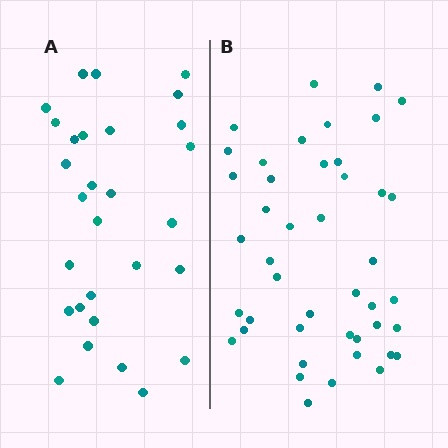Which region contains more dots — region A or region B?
Region B (the right region) has more dots.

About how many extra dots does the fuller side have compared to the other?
Region B has approximately 15 more dots than region A.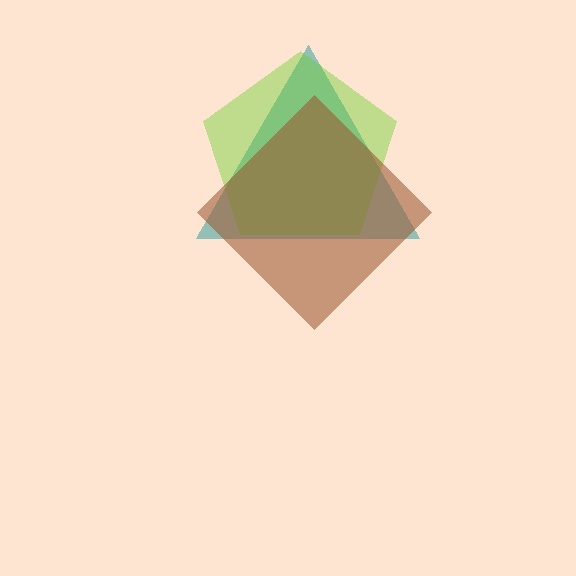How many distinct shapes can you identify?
There are 3 distinct shapes: a teal triangle, a lime pentagon, a brown diamond.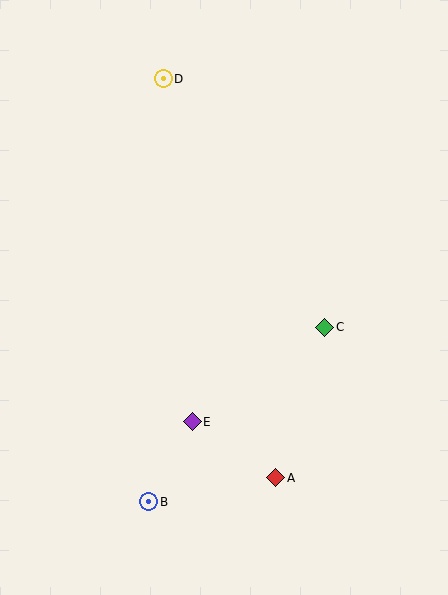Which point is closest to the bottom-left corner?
Point B is closest to the bottom-left corner.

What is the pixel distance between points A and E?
The distance between A and E is 101 pixels.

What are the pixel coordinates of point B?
Point B is at (149, 502).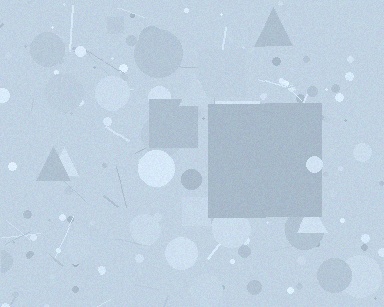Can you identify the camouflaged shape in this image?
The camouflaged shape is a square.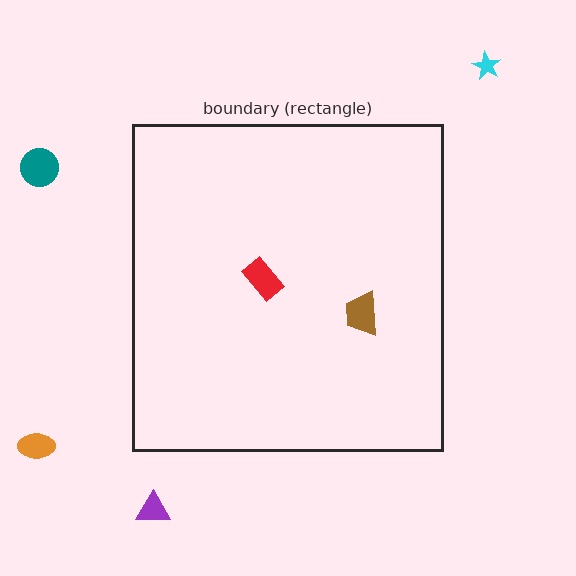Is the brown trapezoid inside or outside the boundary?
Inside.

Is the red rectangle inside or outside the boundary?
Inside.